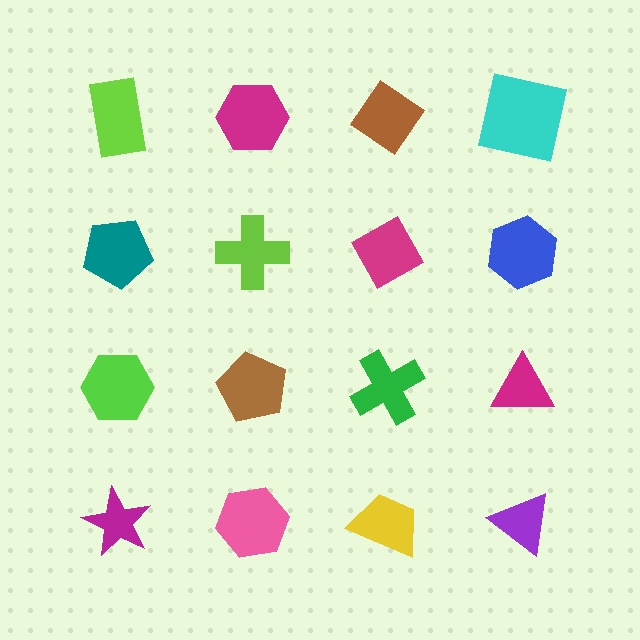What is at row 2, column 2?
A lime cross.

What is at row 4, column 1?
A magenta star.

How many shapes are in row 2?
4 shapes.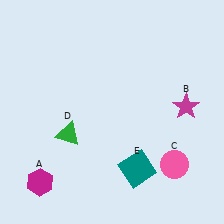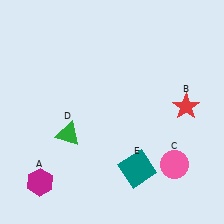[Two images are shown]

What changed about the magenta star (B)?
In Image 1, B is magenta. In Image 2, it changed to red.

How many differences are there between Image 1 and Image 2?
There is 1 difference between the two images.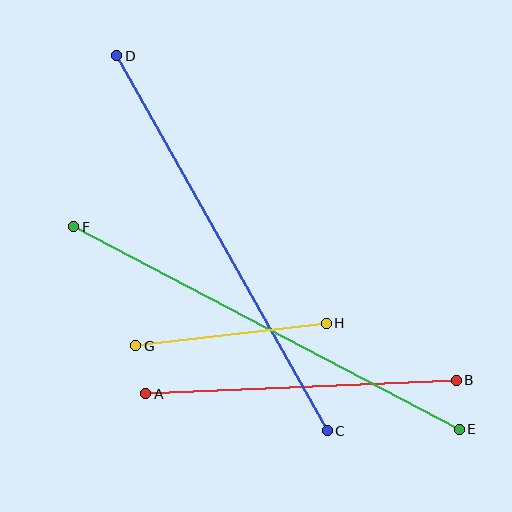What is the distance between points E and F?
The distance is approximately 436 pixels.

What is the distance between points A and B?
The distance is approximately 311 pixels.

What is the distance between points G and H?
The distance is approximately 192 pixels.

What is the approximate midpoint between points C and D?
The midpoint is at approximately (222, 243) pixels.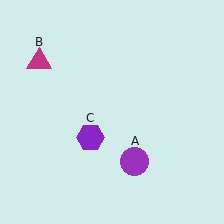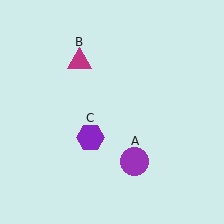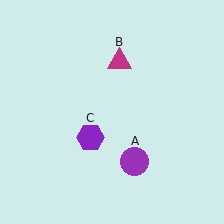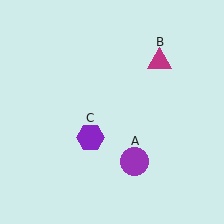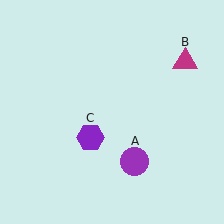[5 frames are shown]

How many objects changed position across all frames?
1 object changed position: magenta triangle (object B).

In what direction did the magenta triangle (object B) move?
The magenta triangle (object B) moved right.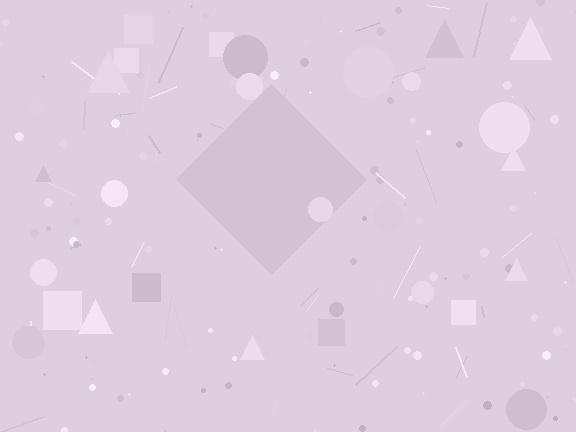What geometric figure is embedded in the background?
A diamond is embedded in the background.